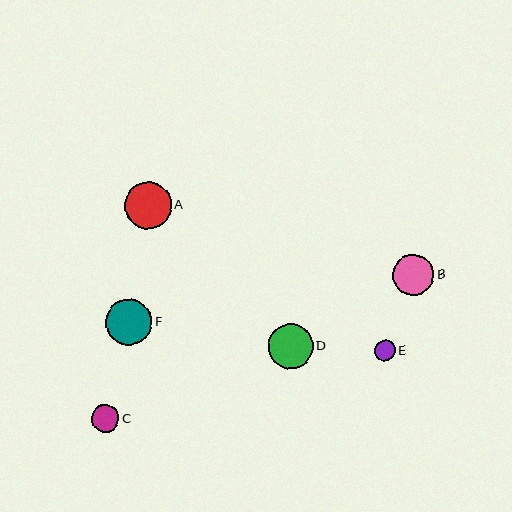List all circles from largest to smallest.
From largest to smallest: A, F, D, B, C, E.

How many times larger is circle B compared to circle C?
Circle B is approximately 1.5 times the size of circle C.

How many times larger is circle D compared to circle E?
Circle D is approximately 2.2 times the size of circle E.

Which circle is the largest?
Circle A is the largest with a size of approximately 47 pixels.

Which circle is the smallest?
Circle E is the smallest with a size of approximately 21 pixels.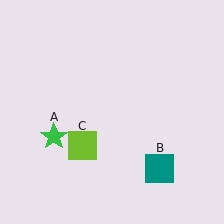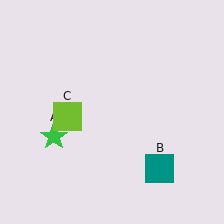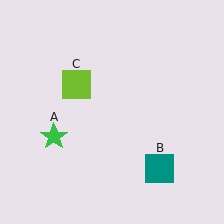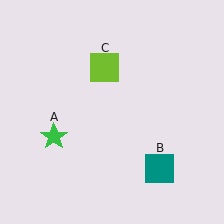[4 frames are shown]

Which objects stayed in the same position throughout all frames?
Green star (object A) and teal square (object B) remained stationary.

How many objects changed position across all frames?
1 object changed position: lime square (object C).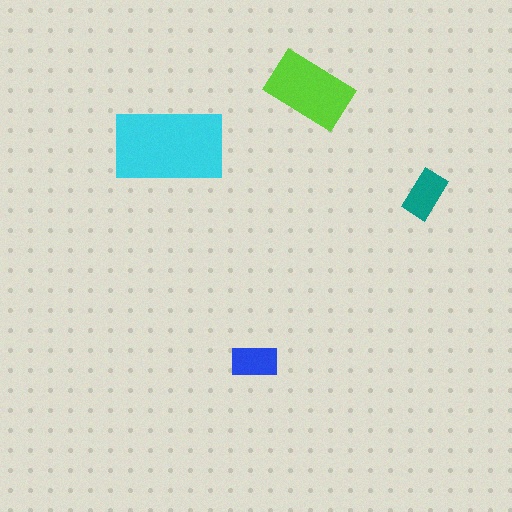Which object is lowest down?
The blue rectangle is bottommost.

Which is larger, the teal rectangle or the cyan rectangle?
The cyan one.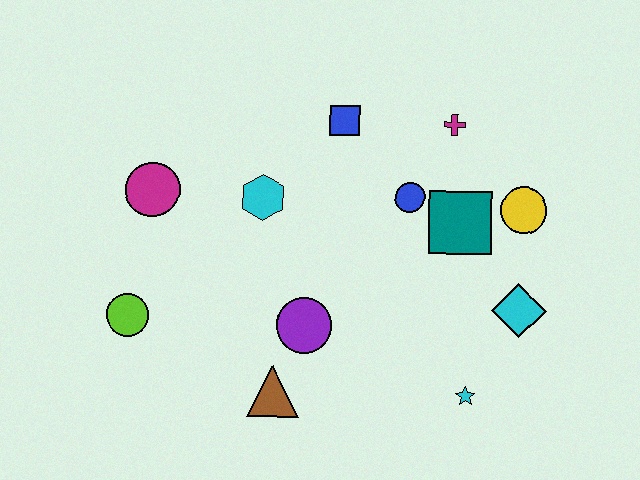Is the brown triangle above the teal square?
No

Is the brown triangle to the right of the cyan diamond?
No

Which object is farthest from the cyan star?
The magenta circle is farthest from the cyan star.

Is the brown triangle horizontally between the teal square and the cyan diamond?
No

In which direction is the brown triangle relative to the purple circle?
The brown triangle is below the purple circle.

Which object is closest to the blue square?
The blue circle is closest to the blue square.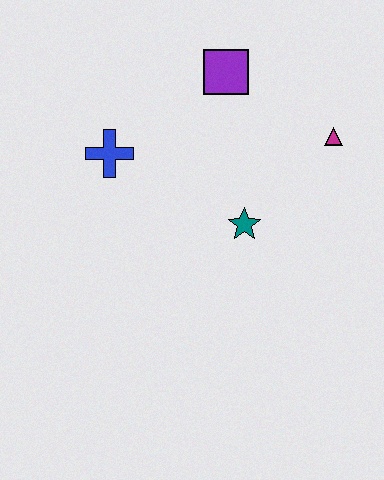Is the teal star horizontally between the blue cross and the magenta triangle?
Yes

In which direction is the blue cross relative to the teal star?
The blue cross is to the left of the teal star.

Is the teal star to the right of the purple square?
Yes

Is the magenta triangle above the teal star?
Yes